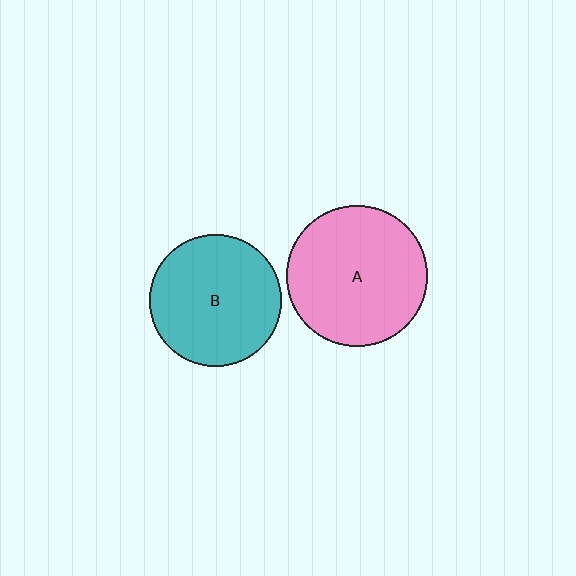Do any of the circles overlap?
No, none of the circles overlap.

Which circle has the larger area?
Circle A (pink).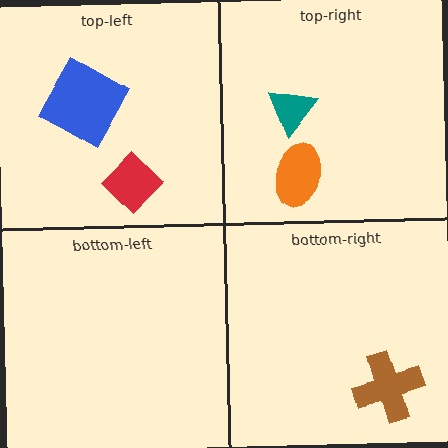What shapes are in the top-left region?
The red diamond, the blue square.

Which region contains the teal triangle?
The top-right region.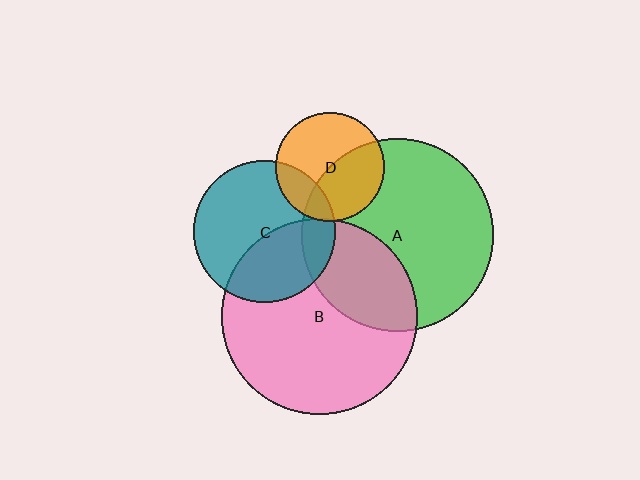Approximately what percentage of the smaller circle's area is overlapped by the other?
Approximately 20%.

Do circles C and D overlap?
Yes.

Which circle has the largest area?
Circle B (pink).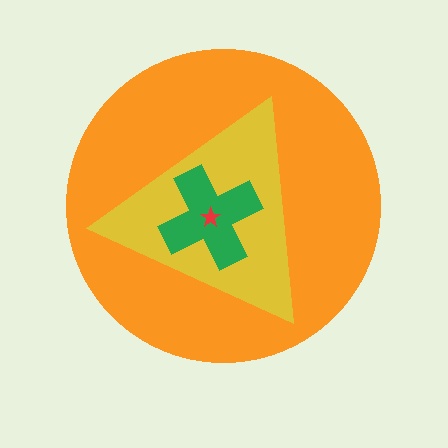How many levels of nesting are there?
4.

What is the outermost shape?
The orange circle.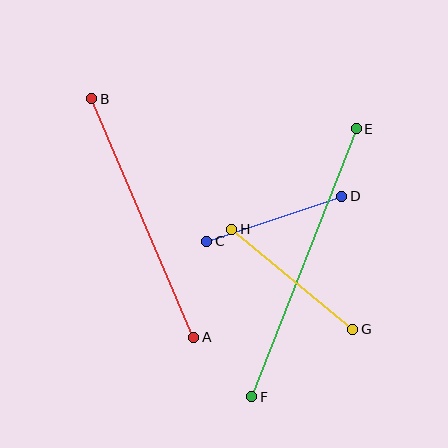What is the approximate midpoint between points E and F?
The midpoint is at approximately (304, 263) pixels.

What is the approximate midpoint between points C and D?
The midpoint is at approximately (274, 219) pixels.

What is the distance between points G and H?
The distance is approximately 157 pixels.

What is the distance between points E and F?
The distance is approximately 288 pixels.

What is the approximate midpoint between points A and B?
The midpoint is at approximately (143, 218) pixels.